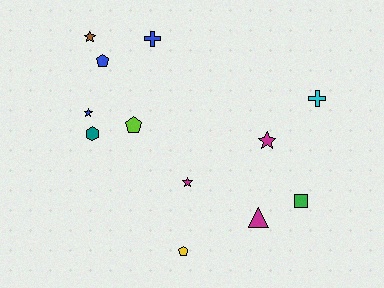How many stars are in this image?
There are 4 stars.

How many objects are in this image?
There are 12 objects.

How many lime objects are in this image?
There is 1 lime object.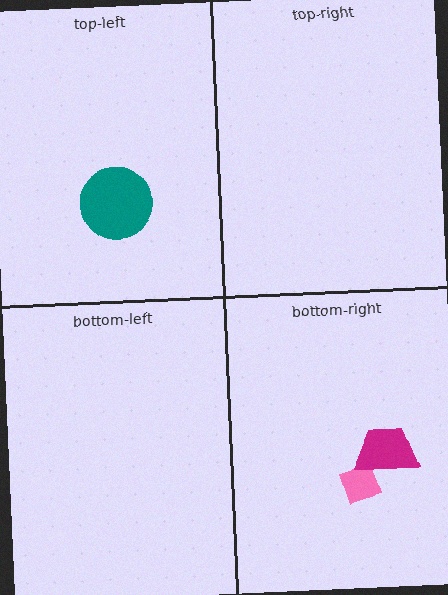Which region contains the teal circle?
The top-left region.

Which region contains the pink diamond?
The bottom-right region.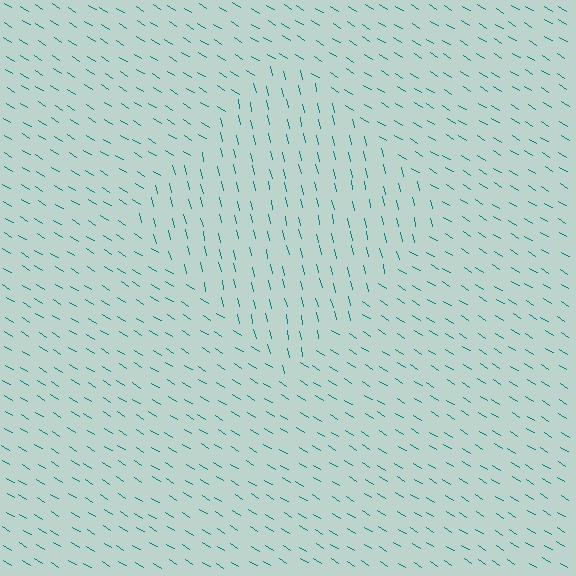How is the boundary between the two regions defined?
The boundary is defined purely by a change in line orientation (approximately 45 degrees difference). All lines are the same color and thickness.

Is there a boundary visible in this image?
Yes, there is a texture boundary formed by a change in line orientation.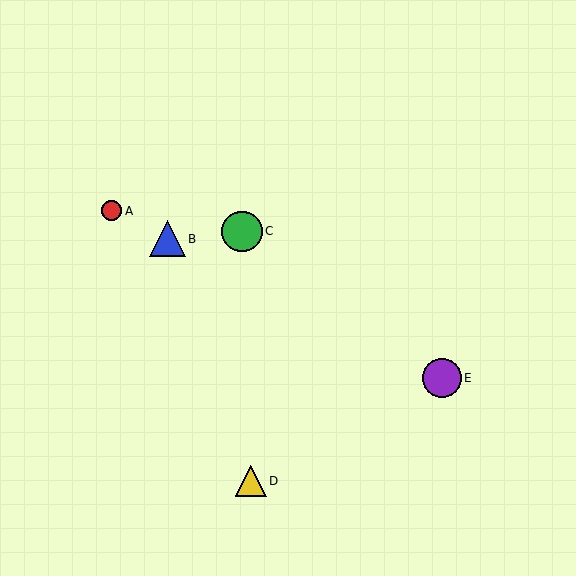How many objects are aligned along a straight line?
3 objects (A, B, E) are aligned along a straight line.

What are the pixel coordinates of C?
Object C is at (242, 231).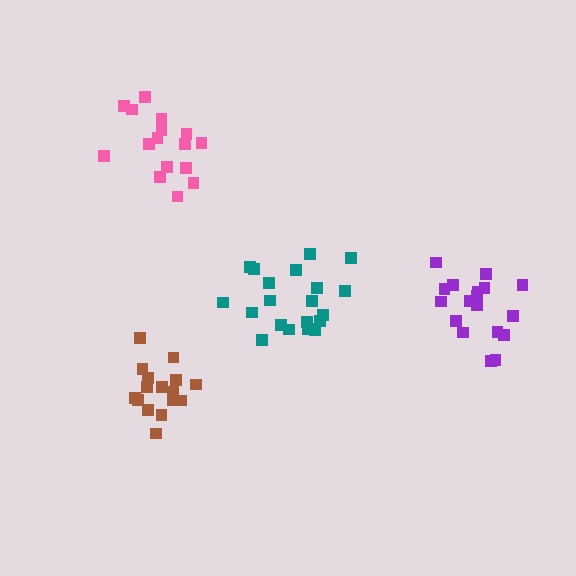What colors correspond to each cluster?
The clusters are colored: pink, teal, purple, brown.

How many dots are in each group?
Group 1: 16 dots, Group 2: 20 dots, Group 3: 18 dots, Group 4: 16 dots (70 total).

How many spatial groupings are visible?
There are 4 spatial groupings.